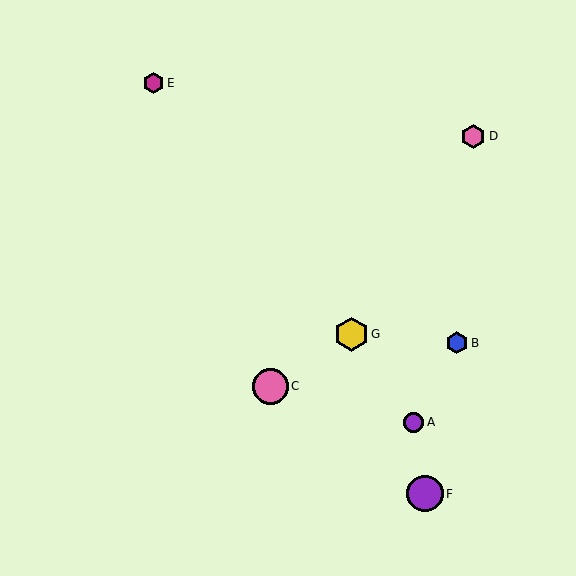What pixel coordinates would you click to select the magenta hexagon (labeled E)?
Click at (154, 83) to select the magenta hexagon E.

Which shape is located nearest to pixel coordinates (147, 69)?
The magenta hexagon (labeled E) at (154, 83) is nearest to that location.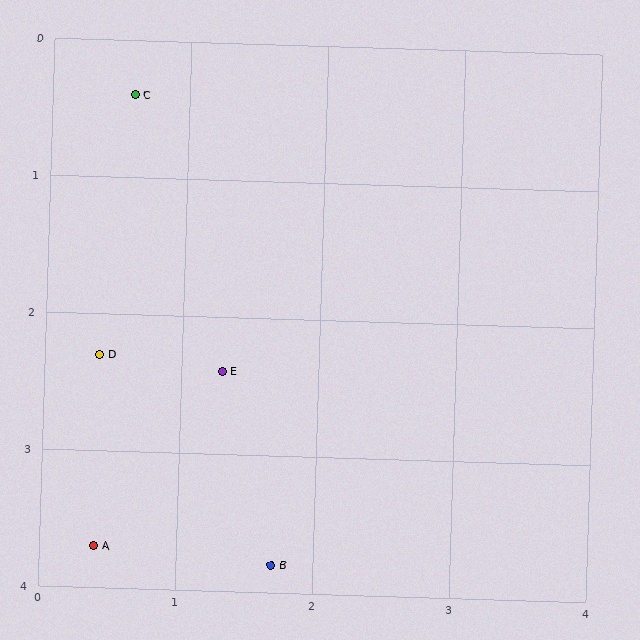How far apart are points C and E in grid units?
Points C and E are about 2.1 grid units apart.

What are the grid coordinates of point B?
Point B is at approximately (1.7, 3.8).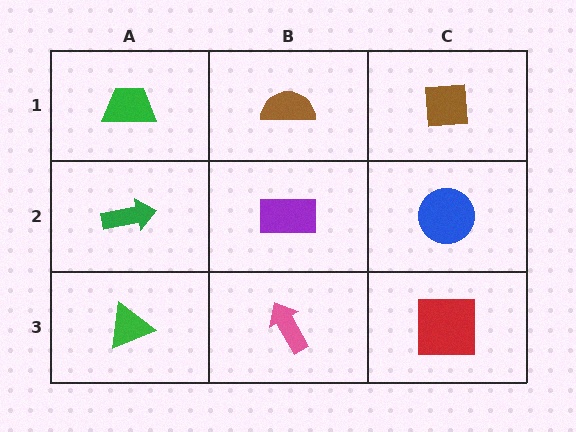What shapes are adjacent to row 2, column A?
A green trapezoid (row 1, column A), a green triangle (row 3, column A), a purple rectangle (row 2, column B).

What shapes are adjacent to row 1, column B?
A purple rectangle (row 2, column B), a green trapezoid (row 1, column A), a brown square (row 1, column C).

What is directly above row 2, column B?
A brown semicircle.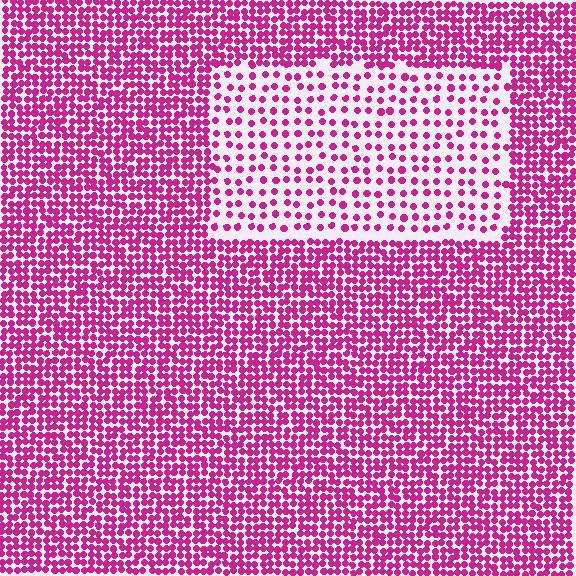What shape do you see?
I see a rectangle.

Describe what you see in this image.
The image contains small magenta elements arranged at two different densities. A rectangle-shaped region is visible where the elements are less densely packed than the surrounding area.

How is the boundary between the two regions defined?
The boundary is defined by a change in element density (approximately 2.4x ratio). All elements are the same color, size, and shape.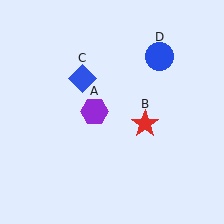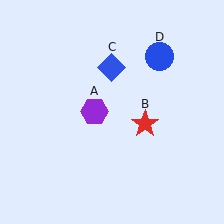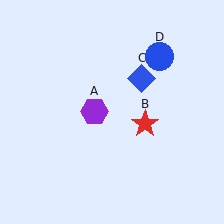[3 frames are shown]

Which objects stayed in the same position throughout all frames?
Purple hexagon (object A) and red star (object B) and blue circle (object D) remained stationary.